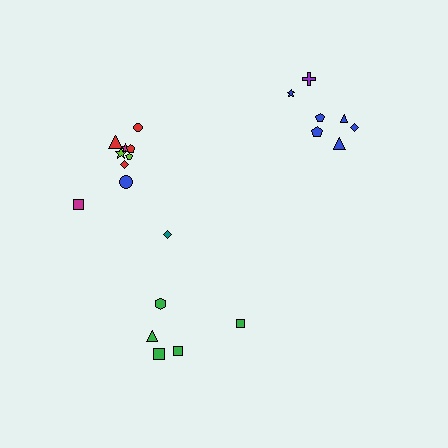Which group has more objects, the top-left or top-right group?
The top-left group.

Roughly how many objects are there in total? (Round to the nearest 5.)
Roughly 20 objects in total.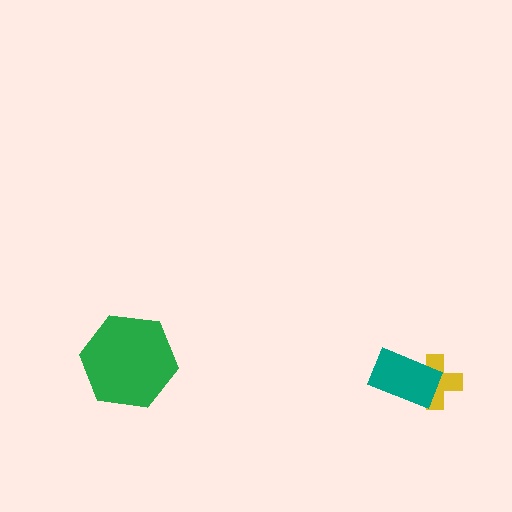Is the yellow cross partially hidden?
Yes, it is partially covered by another shape.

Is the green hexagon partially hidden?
No, no other shape covers it.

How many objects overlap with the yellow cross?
1 object overlaps with the yellow cross.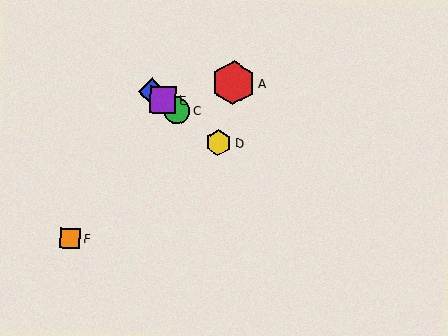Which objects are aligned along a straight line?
Objects B, C, D, E are aligned along a straight line.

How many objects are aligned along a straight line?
4 objects (B, C, D, E) are aligned along a straight line.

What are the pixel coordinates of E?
Object E is at (163, 100).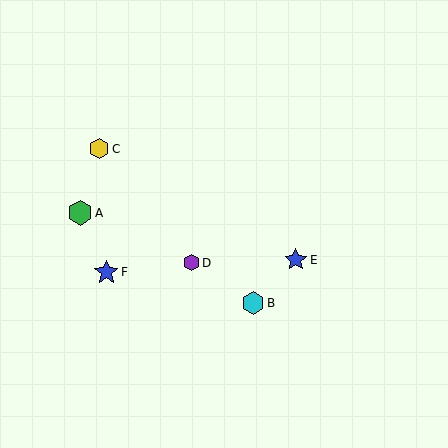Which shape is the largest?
The green hexagon (labeled A) is the largest.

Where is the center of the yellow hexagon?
The center of the yellow hexagon is at (99, 149).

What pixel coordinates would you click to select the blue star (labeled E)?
Click at (296, 260) to select the blue star E.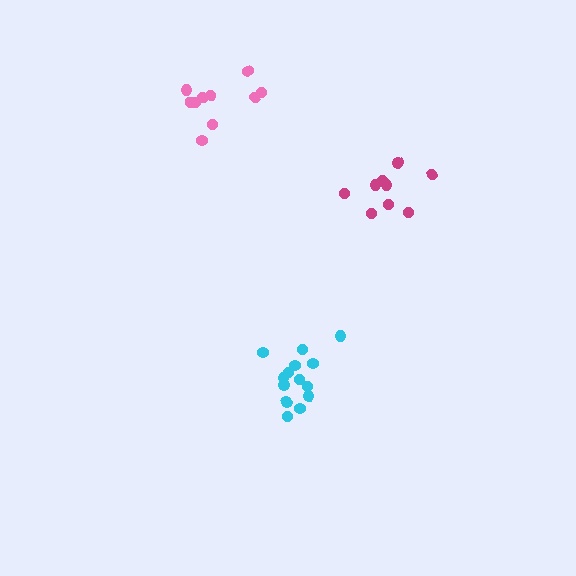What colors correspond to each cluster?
The clusters are colored: magenta, cyan, pink.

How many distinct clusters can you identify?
There are 3 distinct clusters.